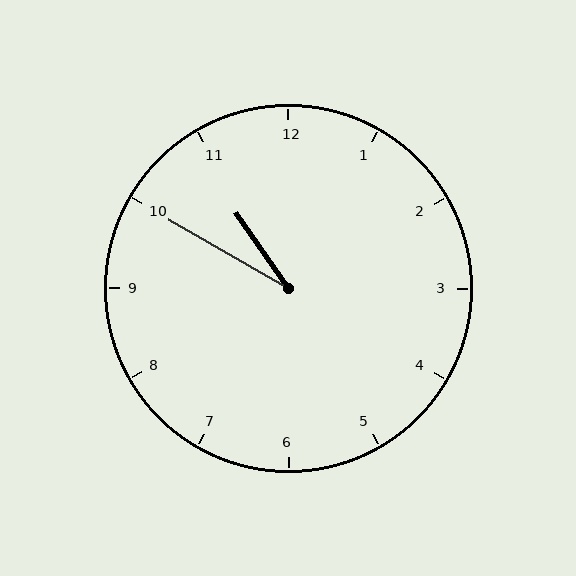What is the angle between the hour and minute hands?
Approximately 25 degrees.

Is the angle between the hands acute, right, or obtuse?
It is acute.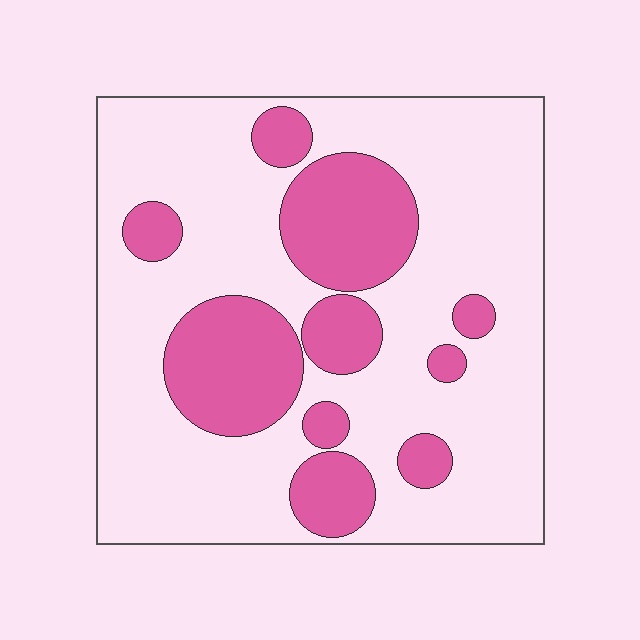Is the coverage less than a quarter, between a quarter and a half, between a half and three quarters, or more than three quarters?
Between a quarter and a half.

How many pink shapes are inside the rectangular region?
10.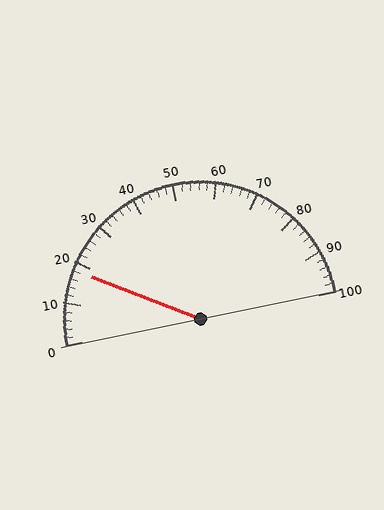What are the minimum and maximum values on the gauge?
The gauge ranges from 0 to 100.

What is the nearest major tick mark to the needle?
The nearest major tick mark is 20.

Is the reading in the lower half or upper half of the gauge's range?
The reading is in the lower half of the range (0 to 100).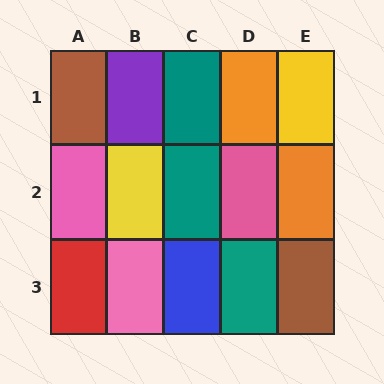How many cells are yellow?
2 cells are yellow.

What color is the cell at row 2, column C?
Teal.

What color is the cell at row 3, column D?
Teal.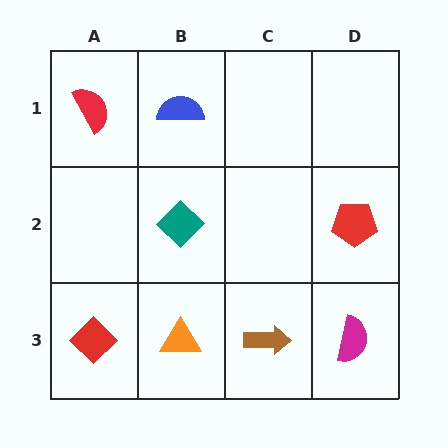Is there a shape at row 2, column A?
No, that cell is empty.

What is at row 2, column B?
A teal diamond.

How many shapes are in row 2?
2 shapes.